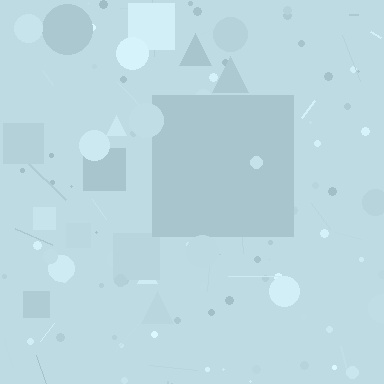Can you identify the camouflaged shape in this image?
The camouflaged shape is a square.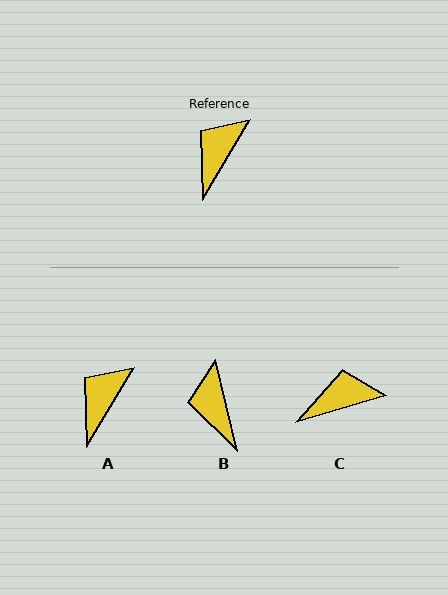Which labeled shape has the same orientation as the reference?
A.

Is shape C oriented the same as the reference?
No, it is off by about 43 degrees.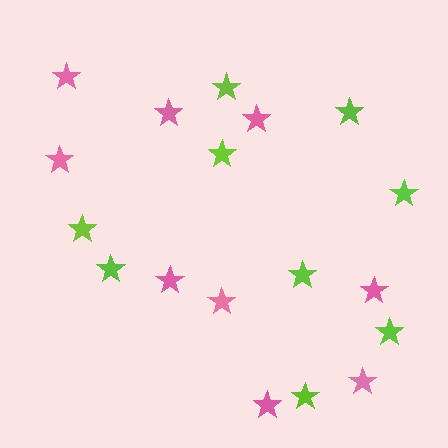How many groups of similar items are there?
There are 2 groups: one group of pink stars (9) and one group of lime stars (9).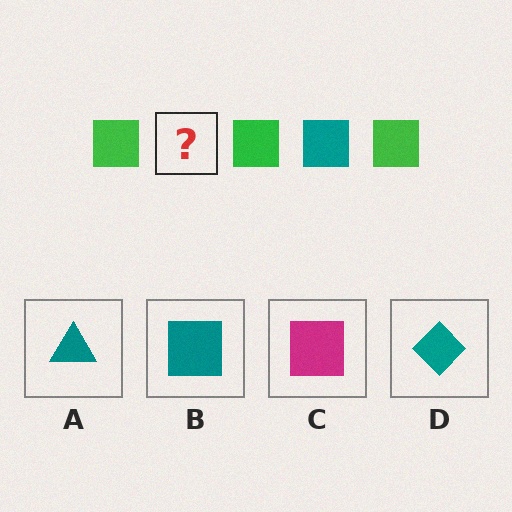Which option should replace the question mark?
Option B.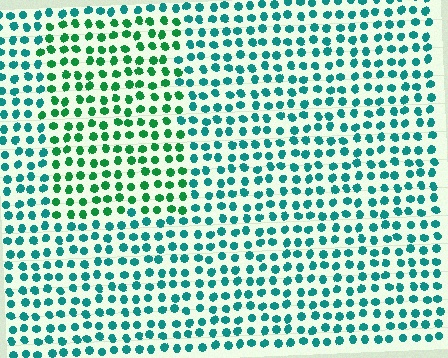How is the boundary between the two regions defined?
The boundary is defined purely by a slight shift in hue (about 35 degrees). Spacing, size, and orientation are identical on both sides.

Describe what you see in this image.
The image is filled with small teal elements in a uniform arrangement. A rectangle-shaped region is visible where the elements are tinted to a slightly different hue, forming a subtle color boundary.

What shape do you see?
I see a rectangle.